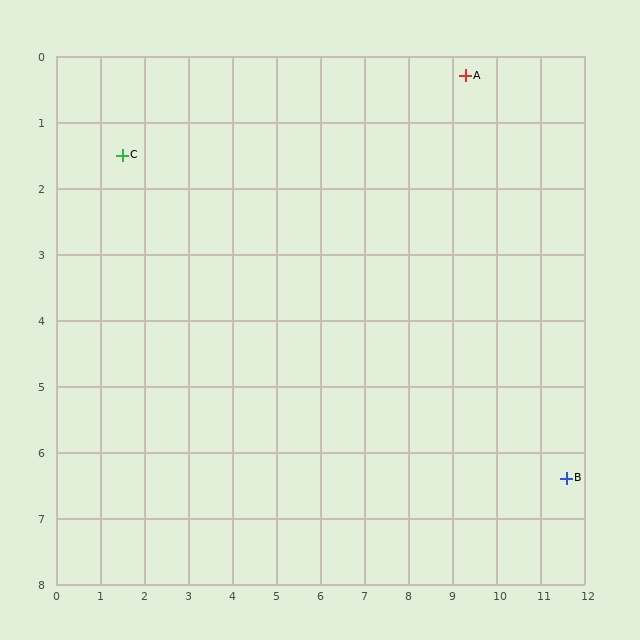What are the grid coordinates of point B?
Point B is at approximately (11.6, 6.4).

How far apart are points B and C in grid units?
Points B and C are about 11.2 grid units apart.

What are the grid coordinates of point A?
Point A is at approximately (9.3, 0.3).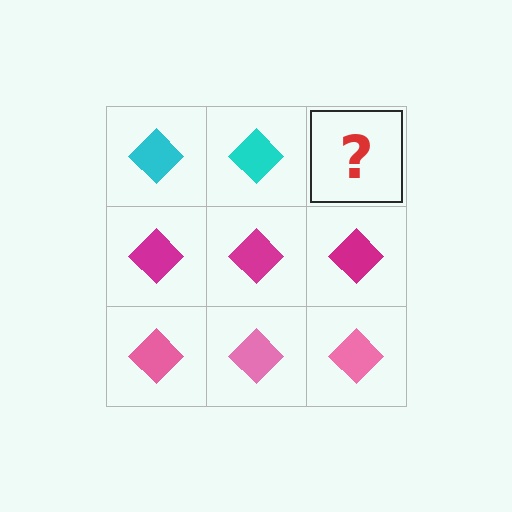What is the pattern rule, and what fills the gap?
The rule is that each row has a consistent color. The gap should be filled with a cyan diamond.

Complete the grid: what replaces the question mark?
The question mark should be replaced with a cyan diamond.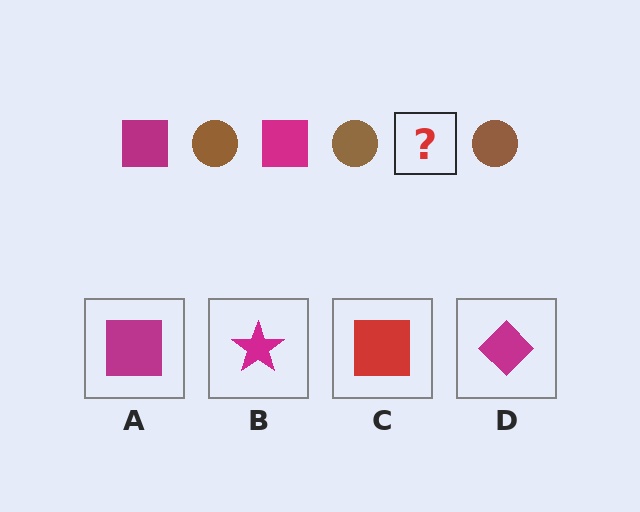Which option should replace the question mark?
Option A.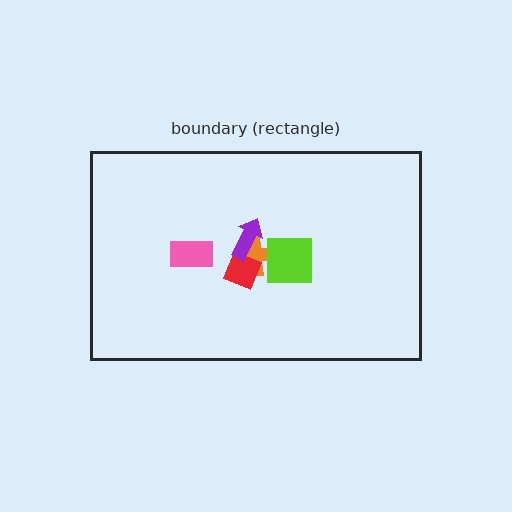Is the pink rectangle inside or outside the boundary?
Inside.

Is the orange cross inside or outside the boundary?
Inside.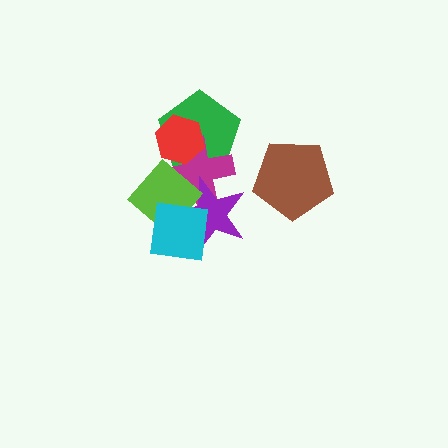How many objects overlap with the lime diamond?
3 objects overlap with the lime diamond.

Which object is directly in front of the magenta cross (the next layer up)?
The purple star is directly in front of the magenta cross.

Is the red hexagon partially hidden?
No, no other shape covers it.